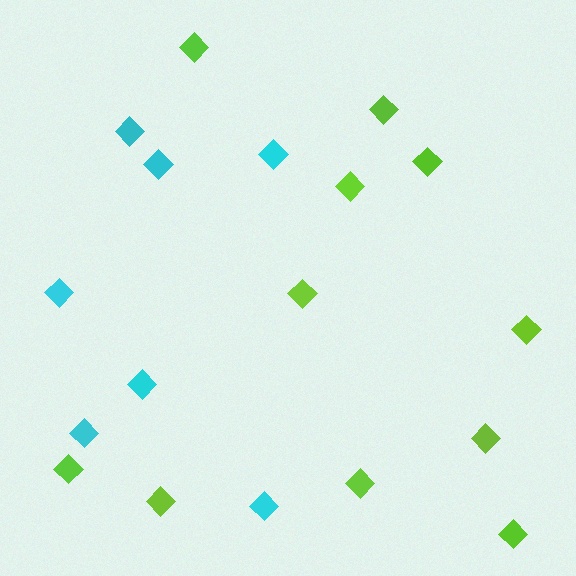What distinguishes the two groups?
There are 2 groups: one group of cyan diamonds (7) and one group of lime diamonds (11).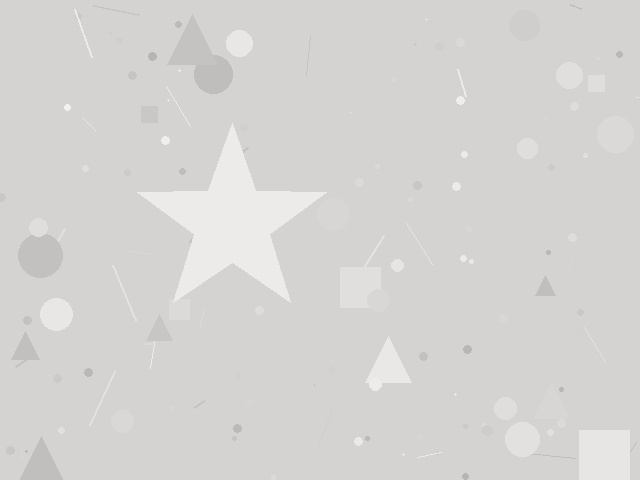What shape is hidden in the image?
A star is hidden in the image.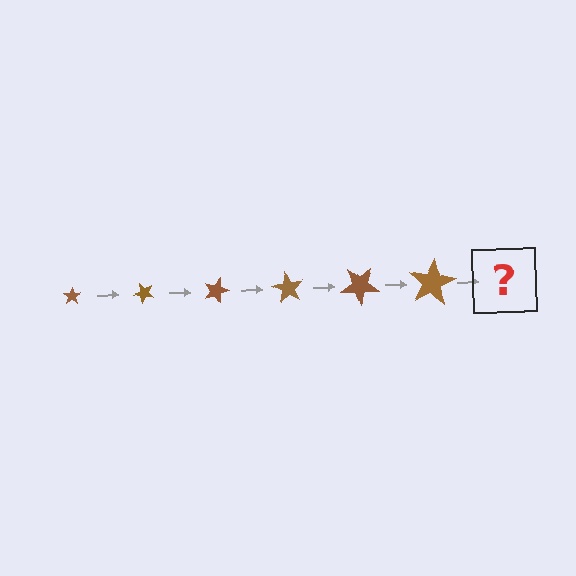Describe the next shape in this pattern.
It should be a star, larger than the previous one and rotated 270 degrees from the start.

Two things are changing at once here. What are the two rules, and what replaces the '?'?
The two rules are that the star grows larger each step and it rotates 45 degrees each step. The '?' should be a star, larger than the previous one and rotated 270 degrees from the start.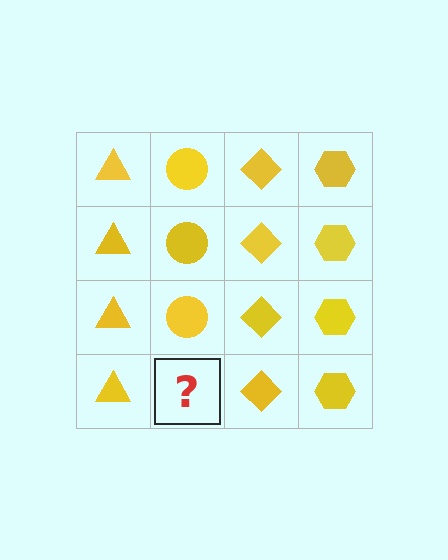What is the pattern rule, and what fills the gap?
The rule is that each column has a consistent shape. The gap should be filled with a yellow circle.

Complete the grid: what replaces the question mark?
The question mark should be replaced with a yellow circle.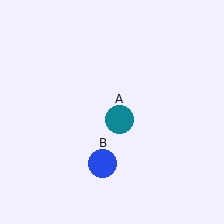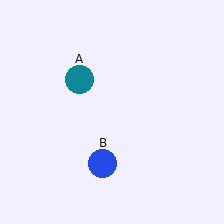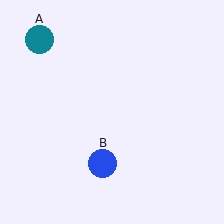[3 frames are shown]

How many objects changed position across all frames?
1 object changed position: teal circle (object A).